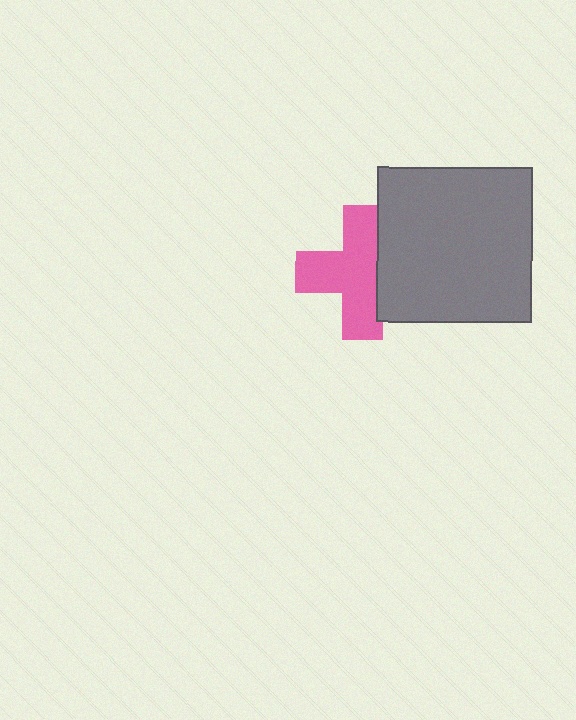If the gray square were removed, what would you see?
You would see the complete pink cross.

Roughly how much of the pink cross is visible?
Most of it is visible (roughly 70%).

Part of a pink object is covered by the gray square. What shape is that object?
It is a cross.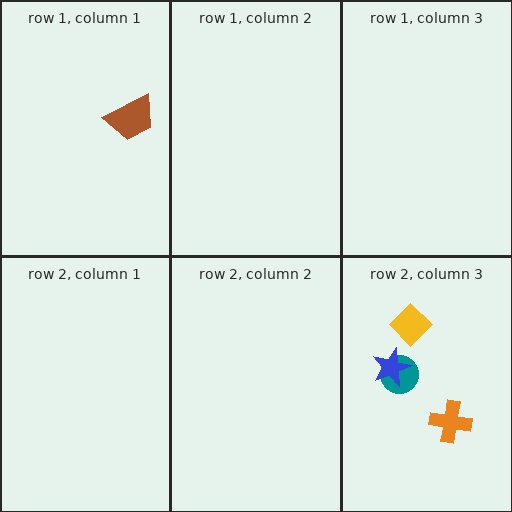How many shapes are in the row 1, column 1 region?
1.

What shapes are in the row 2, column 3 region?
The teal circle, the orange cross, the blue star, the yellow diamond.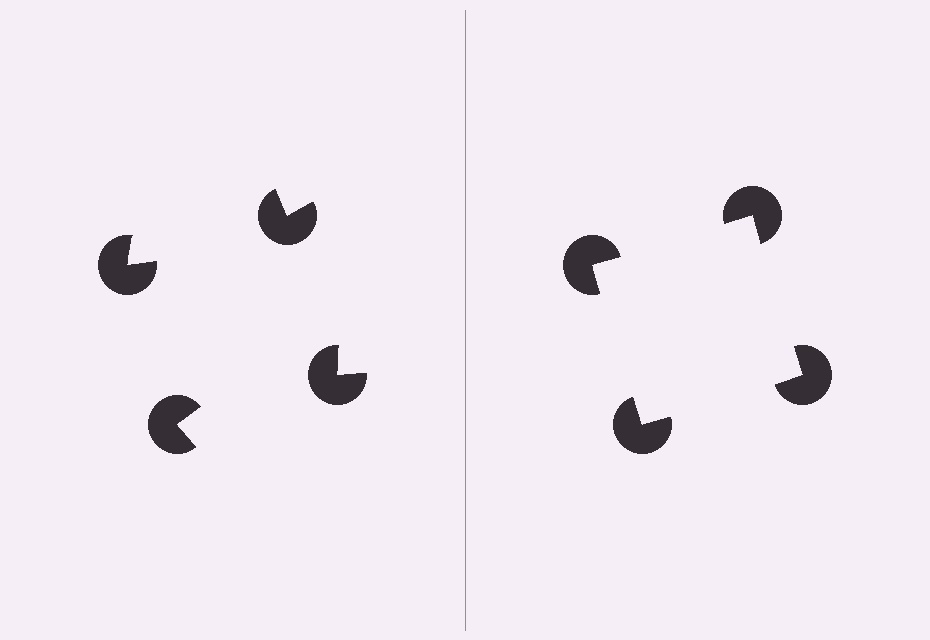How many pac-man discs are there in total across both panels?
8 — 4 on each side.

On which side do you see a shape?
An illusory square appears on the right side. On the left side the wedge cuts are rotated, so no coherent shape forms.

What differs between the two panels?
The pac-man discs are positioned identically on both sides; only the wedge orientations differ. On the right they align to a square; on the left they are misaligned.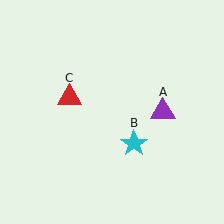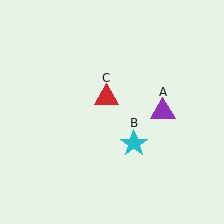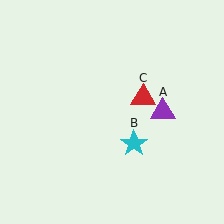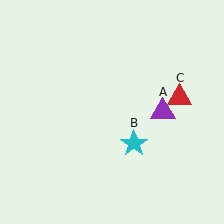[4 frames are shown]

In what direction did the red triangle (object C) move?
The red triangle (object C) moved right.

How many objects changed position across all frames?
1 object changed position: red triangle (object C).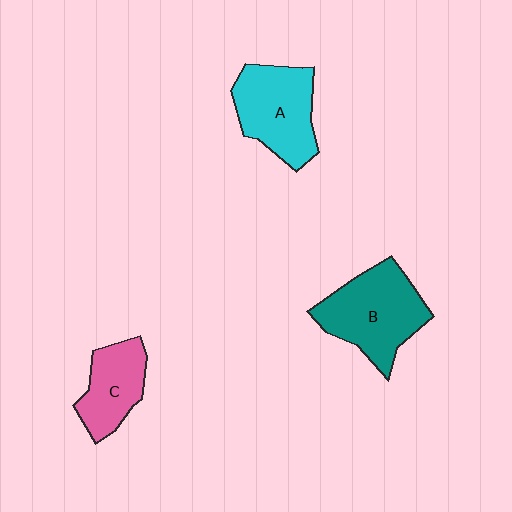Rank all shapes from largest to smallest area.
From largest to smallest: B (teal), A (cyan), C (pink).